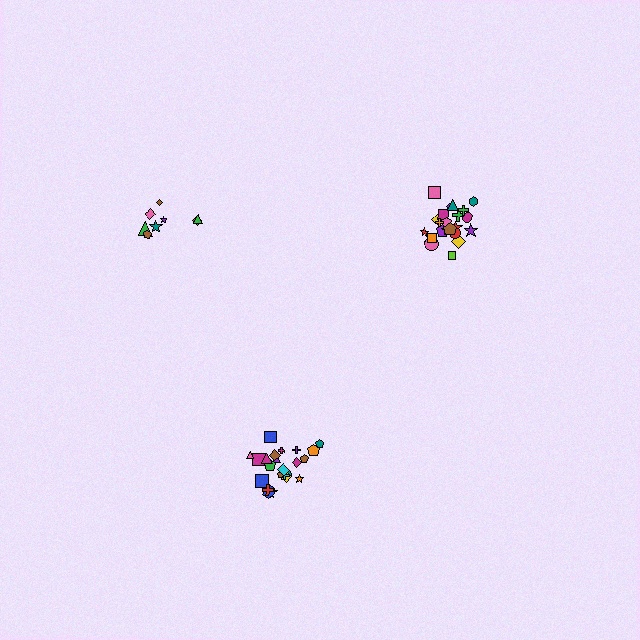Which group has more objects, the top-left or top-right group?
The top-right group.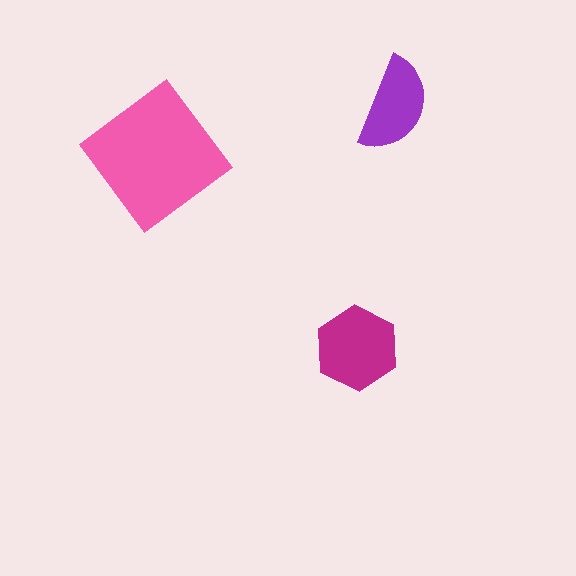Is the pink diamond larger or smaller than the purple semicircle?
Larger.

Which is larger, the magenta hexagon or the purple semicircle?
The magenta hexagon.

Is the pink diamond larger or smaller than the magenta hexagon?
Larger.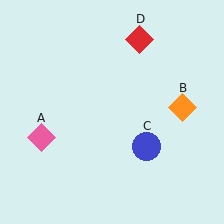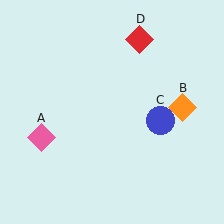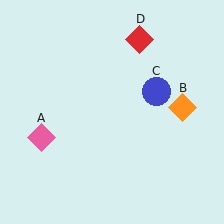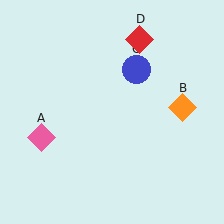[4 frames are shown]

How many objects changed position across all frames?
1 object changed position: blue circle (object C).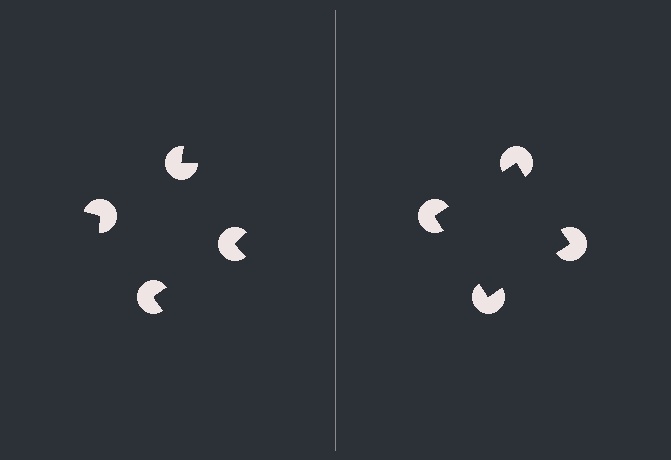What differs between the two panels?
The pac-man discs are positioned identically on both sides; only the wedge orientations differ. On the right they align to a square; on the left they are misaligned.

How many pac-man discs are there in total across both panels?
8 — 4 on each side.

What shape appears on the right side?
An illusory square.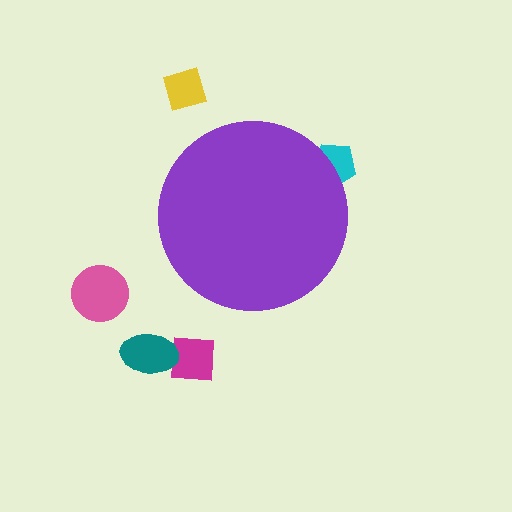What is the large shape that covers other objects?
A purple circle.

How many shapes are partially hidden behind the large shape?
1 shape is partially hidden.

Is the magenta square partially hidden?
No, the magenta square is fully visible.